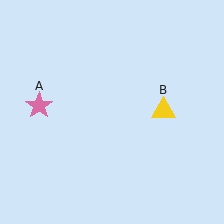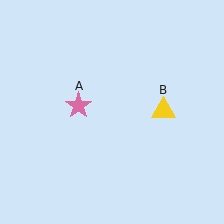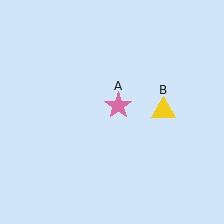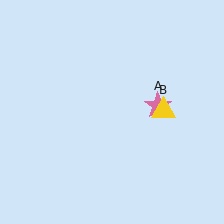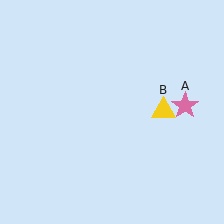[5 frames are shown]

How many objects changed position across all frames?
1 object changed position: pink star (object A).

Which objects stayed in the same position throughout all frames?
Yellow triangle (object B) remained stationary.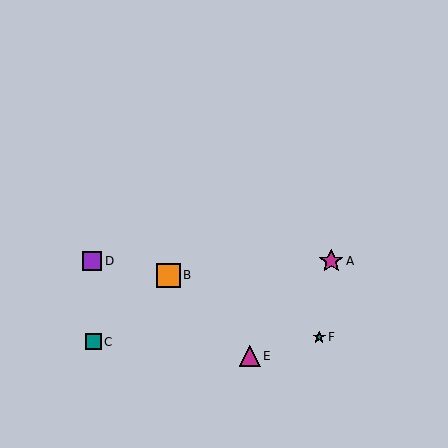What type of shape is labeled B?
Shape B is an orange square.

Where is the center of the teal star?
The center of the teal star is at (319, 337).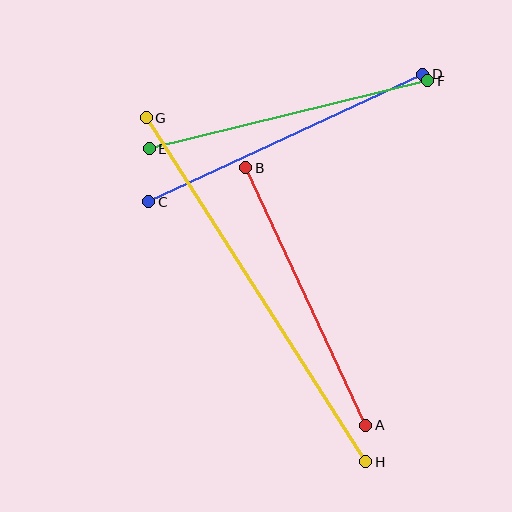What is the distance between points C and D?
The distance is approximately 302 pixels.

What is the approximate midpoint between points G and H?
The midpoint is at approximately (256, 290) pixels.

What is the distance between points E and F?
The distance is approximately 286 pixels.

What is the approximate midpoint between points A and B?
The midpoint is at approximately (306, 297) pixels.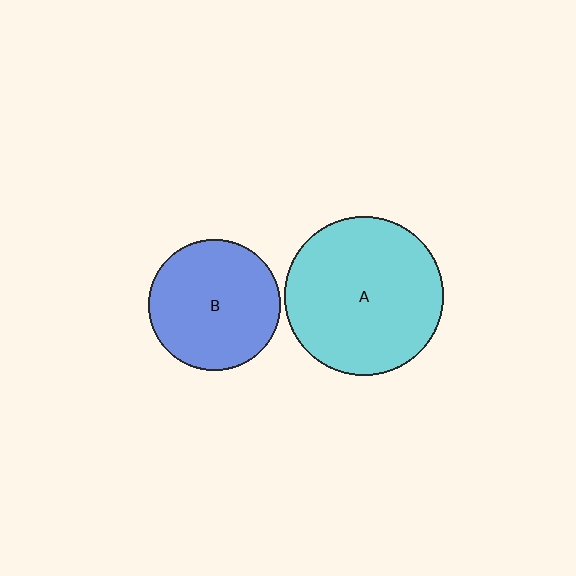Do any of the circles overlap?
No, none of the circles overlap.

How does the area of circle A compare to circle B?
Approximately 1.5 times.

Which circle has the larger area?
Circle A (cyan).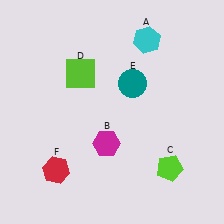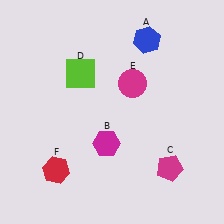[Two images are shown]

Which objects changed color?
A changed from cyan to blue. C changed from lime to magenta. E changed from teal to magenta.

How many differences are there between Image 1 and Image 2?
There are 3 differences between the two images.